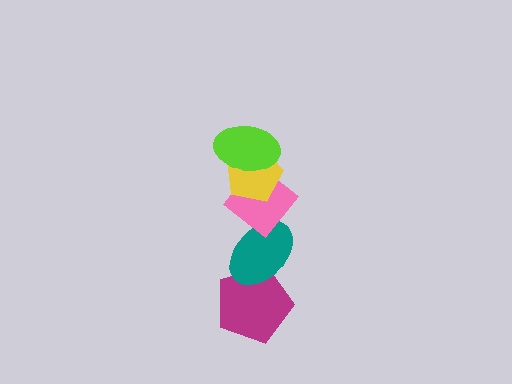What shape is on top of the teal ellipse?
The pink diamond is on top of the teal ellipse.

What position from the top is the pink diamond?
The pink diamond is 3rd from the top.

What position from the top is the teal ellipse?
The teal ellipse is 4th from the top.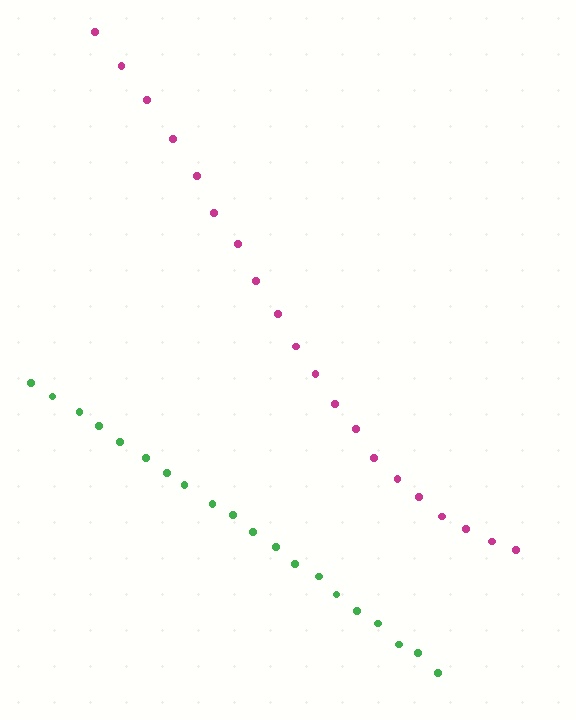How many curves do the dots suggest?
There are 2 distinct paths.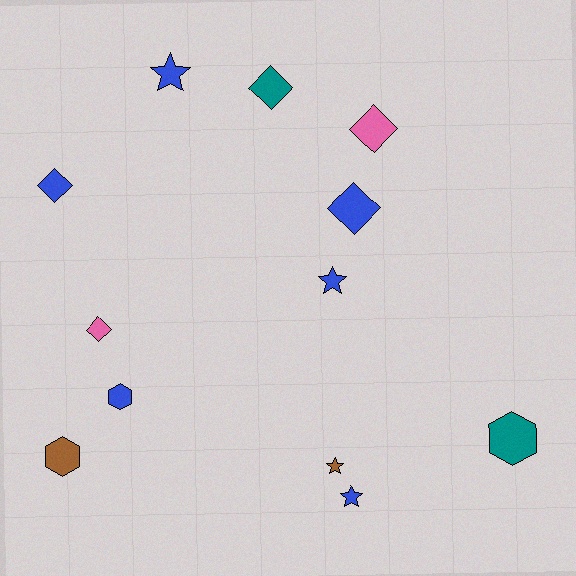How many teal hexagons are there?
There is 1 teal hexagon.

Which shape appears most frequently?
Diamond, with 5 objects.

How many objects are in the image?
There are 12 objects.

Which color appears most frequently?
Blue, with 6 objects.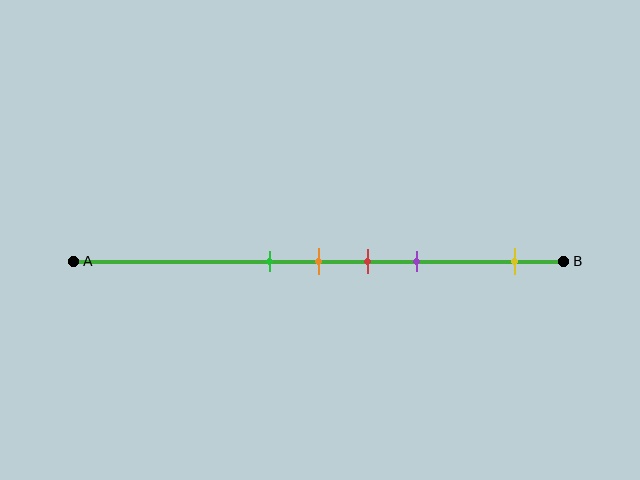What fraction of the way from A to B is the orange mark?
The orange mark is approximately 50% (0.5) of the way from A to B.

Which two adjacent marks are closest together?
The green and orange marks are the closest adjacent pair.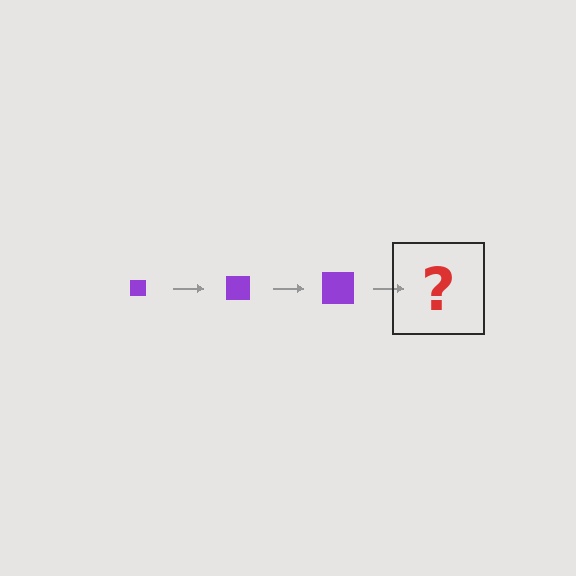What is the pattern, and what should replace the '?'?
The pattern is that the square gets progressively larger each step. The '?' should be a purple square, larger than the previous one.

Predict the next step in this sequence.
The next step is a purple square, larger than the previous one.